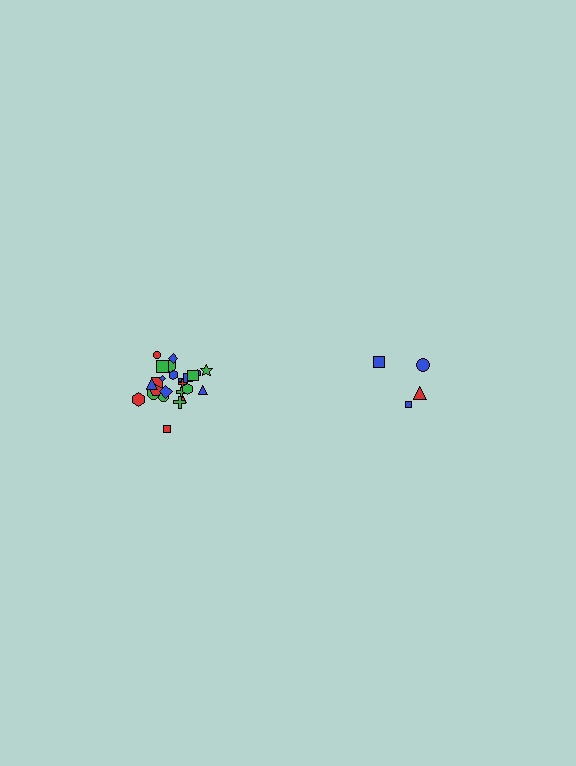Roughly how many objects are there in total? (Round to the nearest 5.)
Roughly 30 objects in total.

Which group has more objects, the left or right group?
The left group.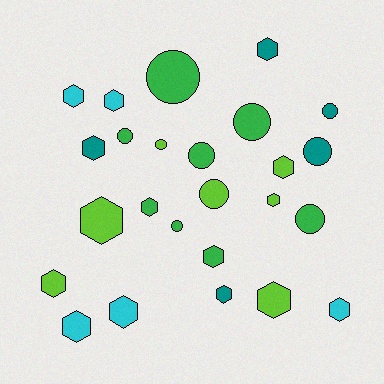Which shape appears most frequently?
Hexagon, with 15 objects.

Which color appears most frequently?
Green, with 8 objects.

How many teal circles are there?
There are 2 teal circles.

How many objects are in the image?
There are 25 objects.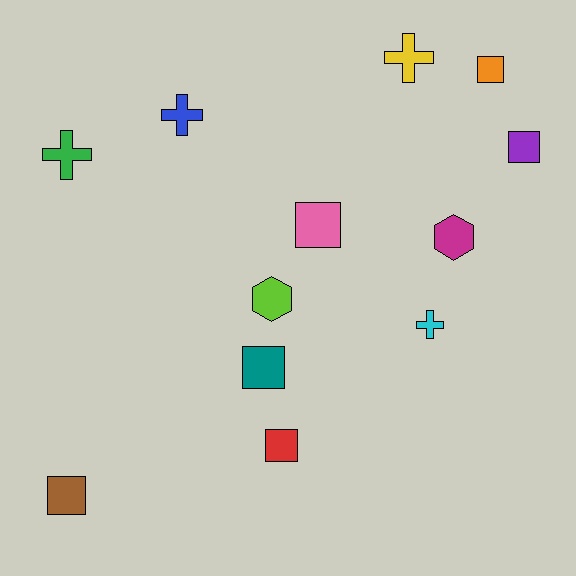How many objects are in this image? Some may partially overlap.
There are 12 objects.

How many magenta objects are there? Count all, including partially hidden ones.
There is 1 magenta object.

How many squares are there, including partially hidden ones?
There are 6 squares.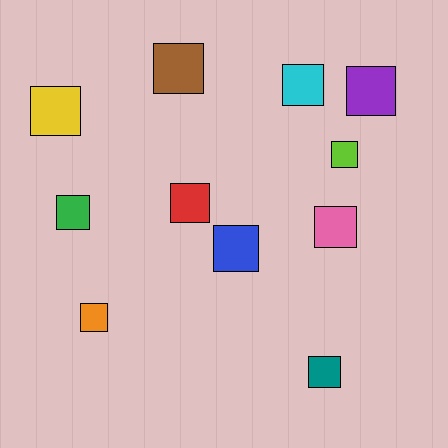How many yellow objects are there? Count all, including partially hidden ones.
There is 1 yellow object.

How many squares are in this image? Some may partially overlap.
There are 11 squares.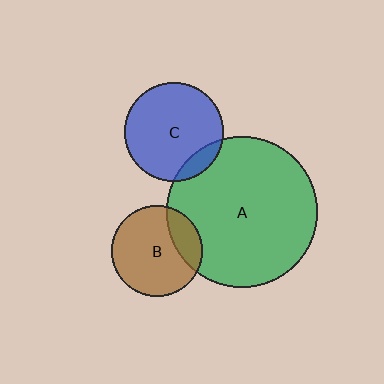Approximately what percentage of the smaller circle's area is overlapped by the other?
Approximately 10%.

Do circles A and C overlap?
Yes.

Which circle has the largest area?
Circle A (green).